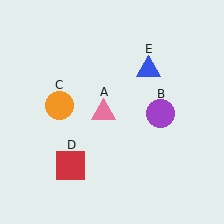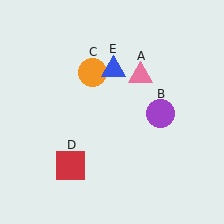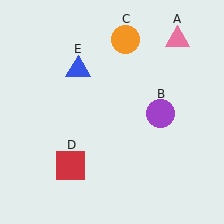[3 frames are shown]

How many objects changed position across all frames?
3 objects changed position: pink triangle (object A), orange circle (object C), blue triangle (object E).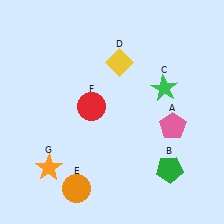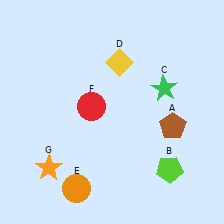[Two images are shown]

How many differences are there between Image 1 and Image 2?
There are 2 differences between the two images.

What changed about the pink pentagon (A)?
In Image 1, A is pink. In Image 2, it changed to brown.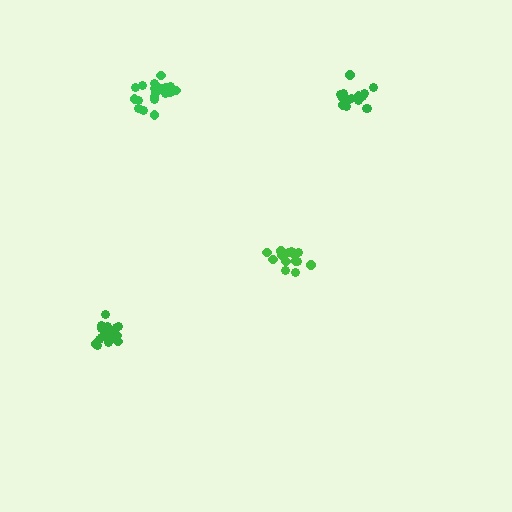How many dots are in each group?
Group 1: 16 dots, Group 2: 17 dots, Group 3: 20 dots, Group 4: 18 dots (71 total).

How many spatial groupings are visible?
There are 4 spatial groupings.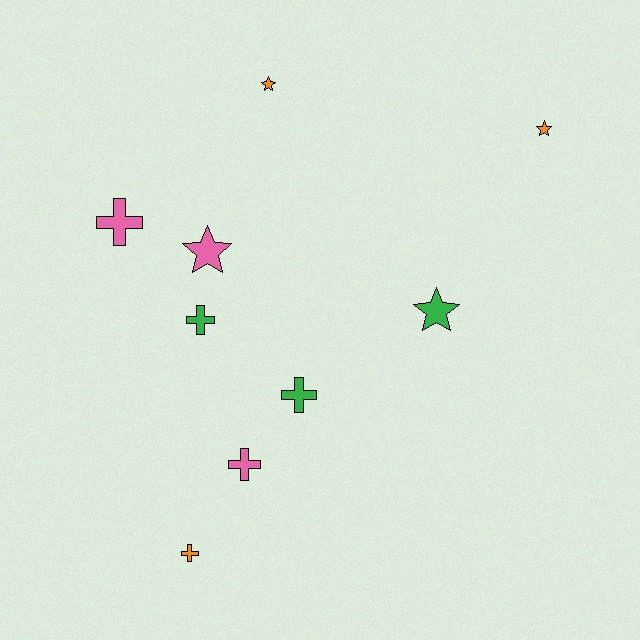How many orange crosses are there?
There is 1 orange cross.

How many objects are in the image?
There are 9 objects.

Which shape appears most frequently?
Cross, with 5 objects.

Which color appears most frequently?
Green, with 3 objects.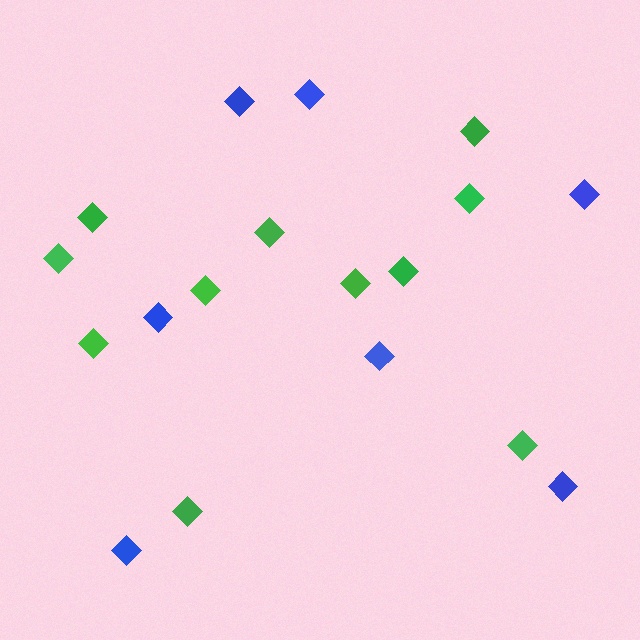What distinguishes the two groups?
There are 2 groups: one group of green diamonds (11) and one group of blue diamonds (7).